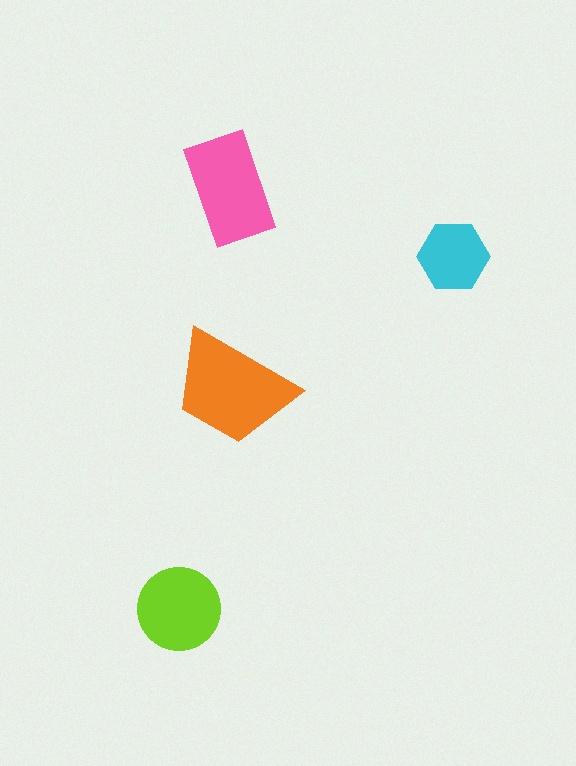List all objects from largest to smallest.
The orange trapezoid, the pink rectangle, the lime circle, the cyan hexagon.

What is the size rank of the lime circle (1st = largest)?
3rd.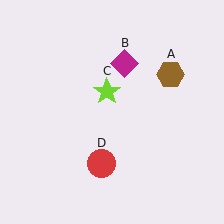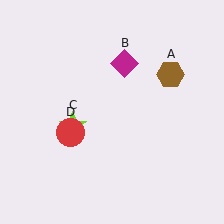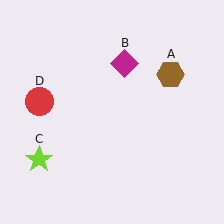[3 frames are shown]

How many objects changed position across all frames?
2 objects changed position: lime star (object C), red circle (object D).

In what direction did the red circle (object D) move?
The red circle (object D) moved up and to the left.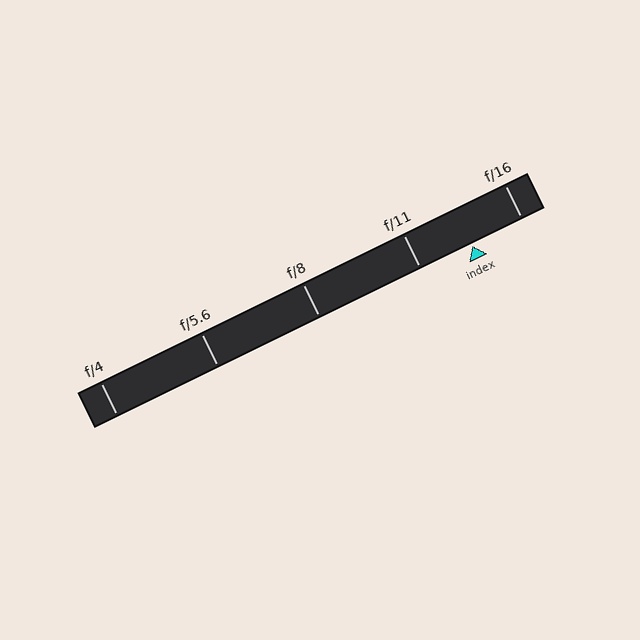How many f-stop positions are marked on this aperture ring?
There are 5 f-stop positions marked.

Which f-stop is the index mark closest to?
The index mark is closest to f/16.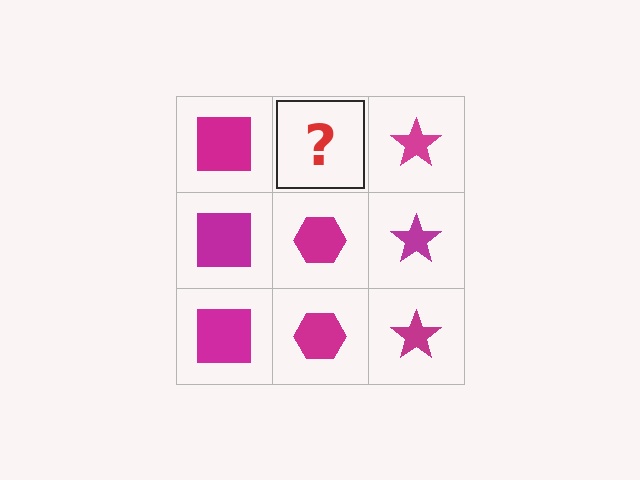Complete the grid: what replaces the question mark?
The question mark should be replaced with a magenta hexagon.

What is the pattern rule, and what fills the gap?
The rule is that each column has a consistent shape. The gap should be filled with a magenta hexagon.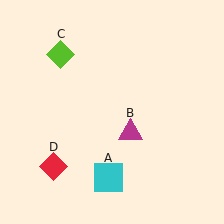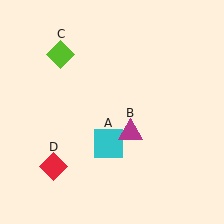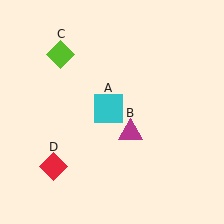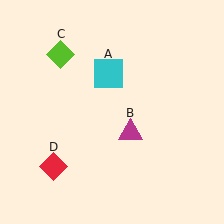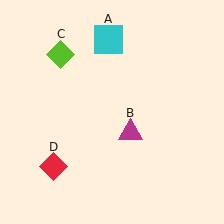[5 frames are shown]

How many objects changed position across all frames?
1 object changed position: cyan square (object A).